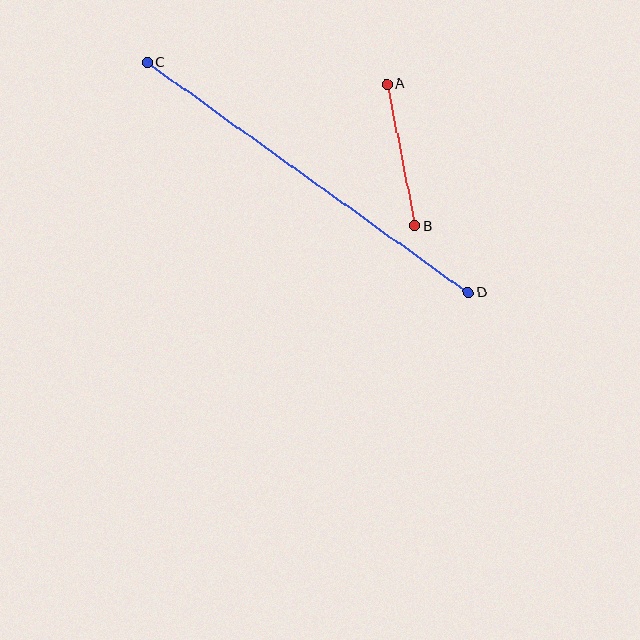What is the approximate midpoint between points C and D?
The midpoint is at approximately (308, 178) pixels.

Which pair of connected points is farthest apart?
Points C and D are farthest apart.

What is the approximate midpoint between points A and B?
The midpoint is at approximately (401, 155) pixels.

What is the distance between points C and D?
The distance is approximately 395 pixels.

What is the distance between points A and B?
The distance is approximately 144 pixels.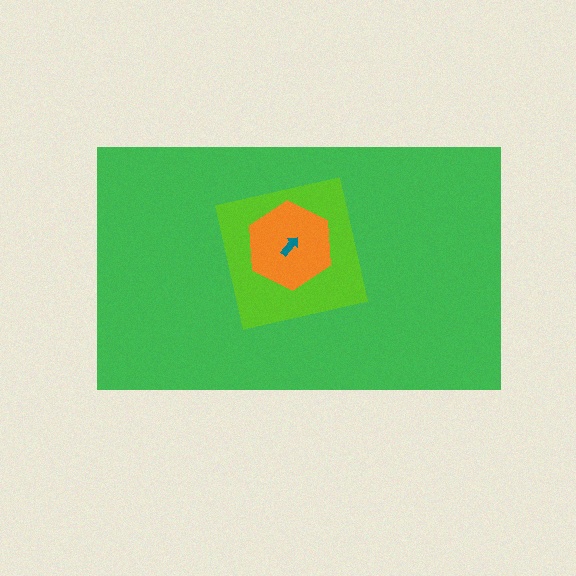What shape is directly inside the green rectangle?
The lime square.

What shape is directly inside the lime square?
The orange hexagon.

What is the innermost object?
The teal arrow.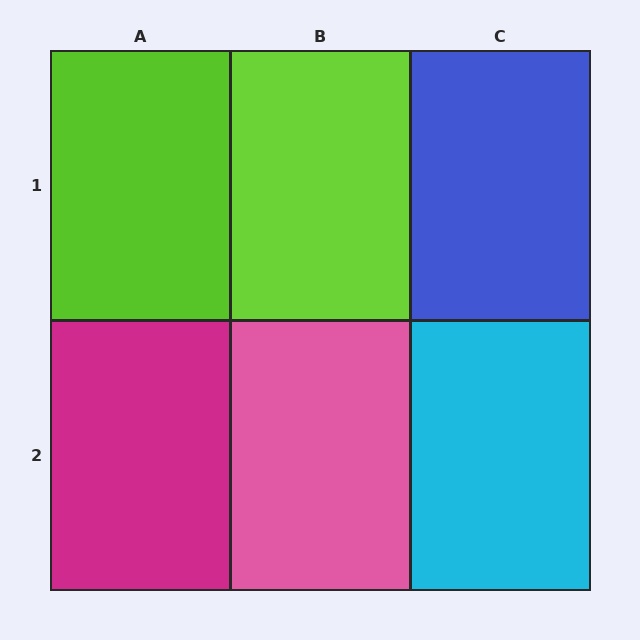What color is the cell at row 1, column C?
Blue.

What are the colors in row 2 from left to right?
Magenta, pink, cyan.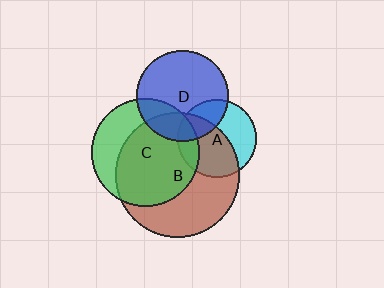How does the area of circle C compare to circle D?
Approximately 1.4 times.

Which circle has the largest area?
Circle B (brown).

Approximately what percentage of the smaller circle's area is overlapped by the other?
Approximately 65%.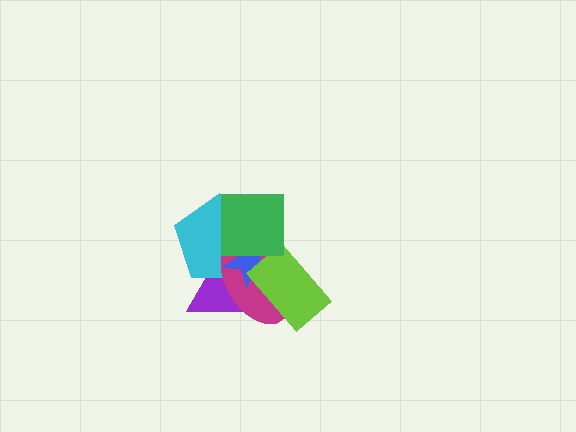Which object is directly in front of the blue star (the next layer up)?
The lime rectangle is directly in front of the blue star.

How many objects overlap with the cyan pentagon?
4 objects overlap with the cyan pentagon.